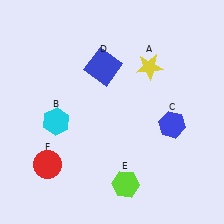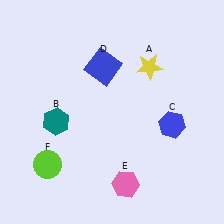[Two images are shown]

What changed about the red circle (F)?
In Image 1, F is red. In Image 2, it changed to lime.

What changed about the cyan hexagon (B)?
In Image 1, B is cyan. In Image 2, it changed to teal.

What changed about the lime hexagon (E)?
In Image 1, E is lime. In Image 2, it changed to pink.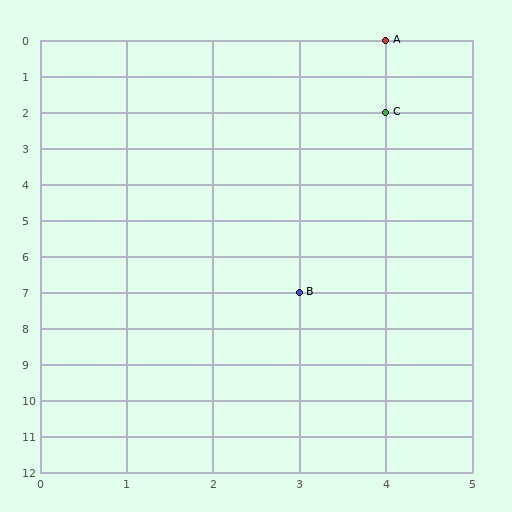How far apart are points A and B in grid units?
Points A and B are 1 column and 7 rows apart (about 7.1 grid units diagonally).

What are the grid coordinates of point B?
Point B is at grid coordinates (3, 7).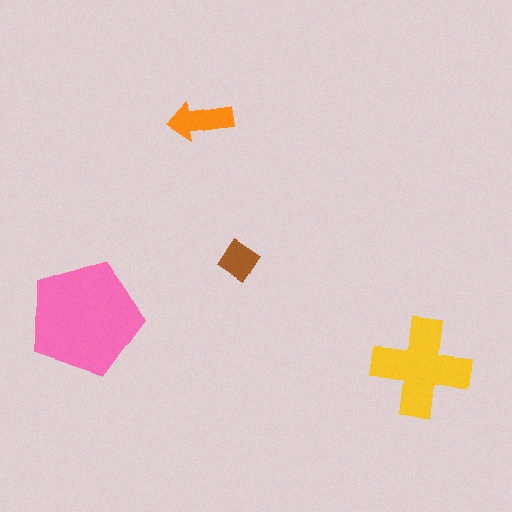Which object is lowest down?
The yellow cross is bottommost.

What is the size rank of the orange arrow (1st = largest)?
3rd.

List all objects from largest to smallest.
The pink pentagon, the yellow cross, the orange arrow, the brown diamond.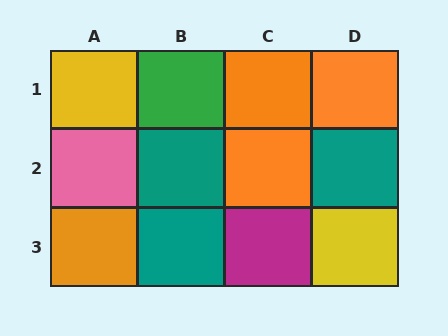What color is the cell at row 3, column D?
Yellow.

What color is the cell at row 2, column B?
Teal.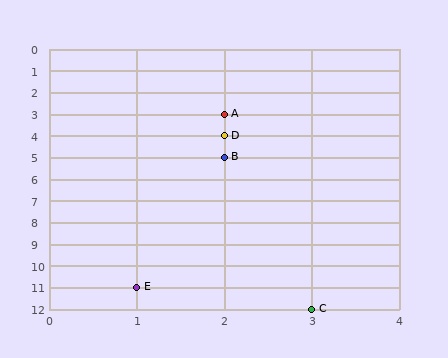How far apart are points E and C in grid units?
Points E and C are 2 columns and 1 row apart (about 2.2 grid units diagonally).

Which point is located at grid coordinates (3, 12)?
Point C is at (3, 12).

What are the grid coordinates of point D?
Point D is at grid coordinates (2, 4).